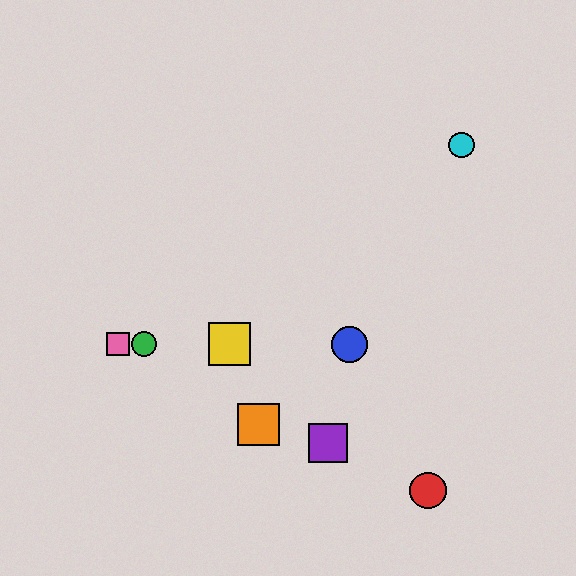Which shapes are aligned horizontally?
The blue circle, the green circle, the yellow square, the pink square are aligned horizontally.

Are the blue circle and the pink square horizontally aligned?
Yes, both are at y≈344.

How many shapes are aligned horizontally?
4 shapes (the blue circle, the green circle, the yellow square, the pink square) are aligned horizontally.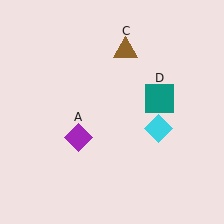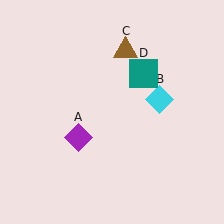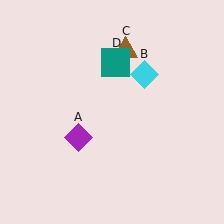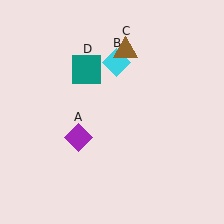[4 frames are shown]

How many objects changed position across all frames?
2 objects changed position: cyan diamond (object B), teal square (object D).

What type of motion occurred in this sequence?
The cyan diamond (object B), teal square (object D) rotated counterclockwise around the center of the scene.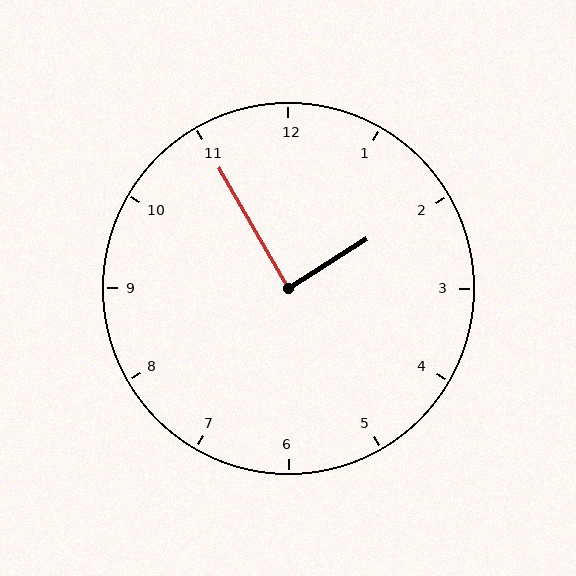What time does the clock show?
1:55.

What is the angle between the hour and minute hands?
Approximately 88 degrees.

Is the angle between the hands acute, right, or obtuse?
It is right.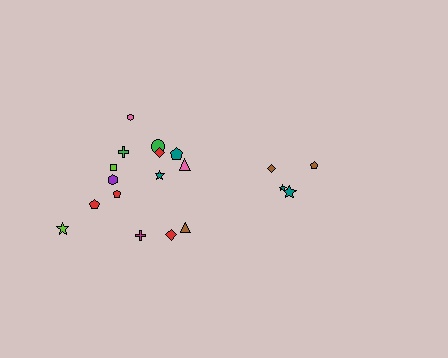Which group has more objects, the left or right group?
The left group.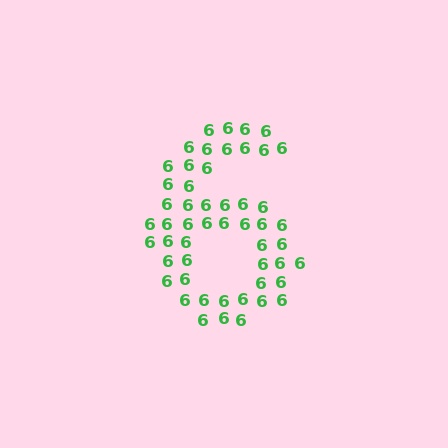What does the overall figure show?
The overall figure shows the digit 6.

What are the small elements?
The small elements are digit 6's.